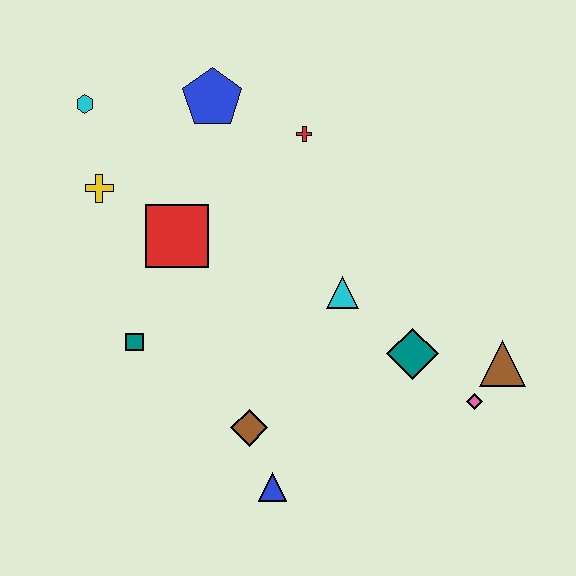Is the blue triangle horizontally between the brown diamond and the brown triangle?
Yes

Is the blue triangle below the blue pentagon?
Yes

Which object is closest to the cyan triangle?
The teal diamond is closest to the cyan triangle.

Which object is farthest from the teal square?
The brown triangle is farthest from the teal square.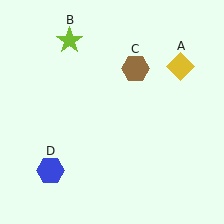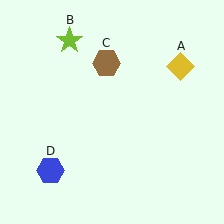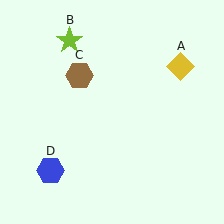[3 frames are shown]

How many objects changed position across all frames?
1 object changed position: brown hexagon (object C).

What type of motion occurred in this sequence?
The brown hexagon (object C) rotated counterclockwise around the center of the scene.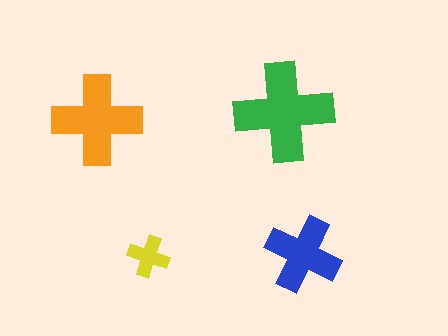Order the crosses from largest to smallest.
the green one, the orange one, the blue one, the yellow one.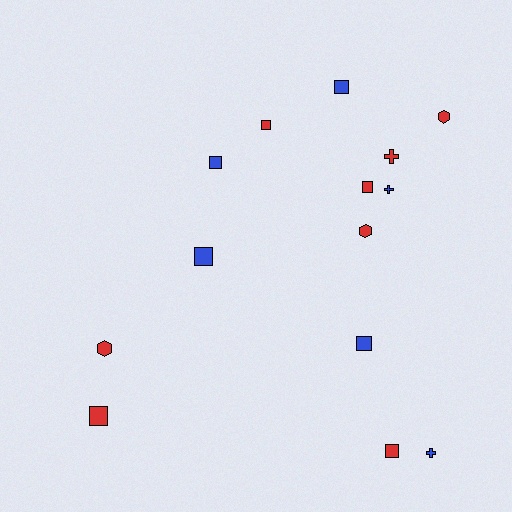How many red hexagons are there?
There are 3 red hexagons.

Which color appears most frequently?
Red, with 8 objects.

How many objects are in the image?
There are 14 objects.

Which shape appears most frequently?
Square, with 8 objects.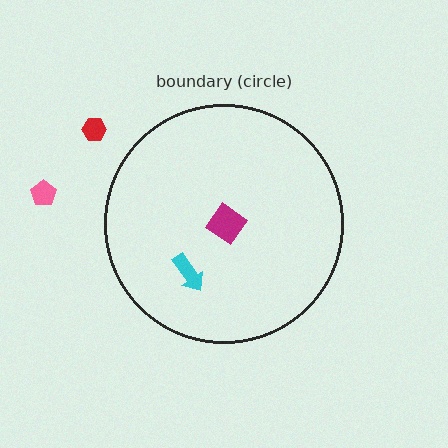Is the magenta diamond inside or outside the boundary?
Inside.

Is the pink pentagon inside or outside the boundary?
Outside.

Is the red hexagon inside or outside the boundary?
Outside.